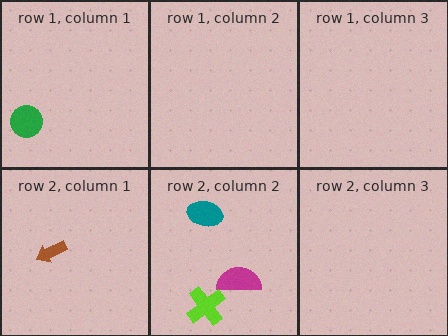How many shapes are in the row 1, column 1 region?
1.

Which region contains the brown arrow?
The row 2, column 1 region.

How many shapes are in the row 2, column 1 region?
1.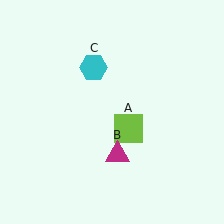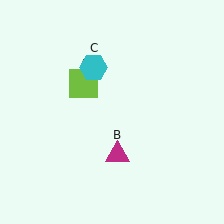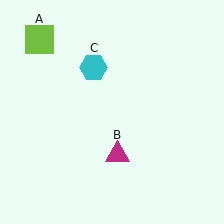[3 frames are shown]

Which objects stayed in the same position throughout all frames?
Magenta triangle (object B) and cyan hexagon (object C) remained stationary.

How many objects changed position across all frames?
1 object changed position: lime square (object A).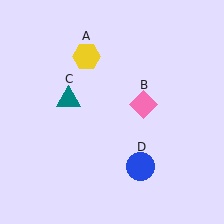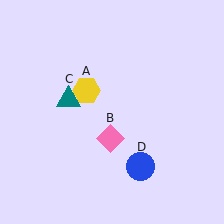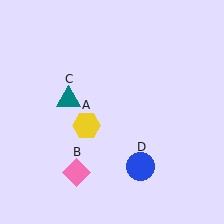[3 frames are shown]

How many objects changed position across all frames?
2 objects changed position: yellow hexagon (object A), pink diamond (object B).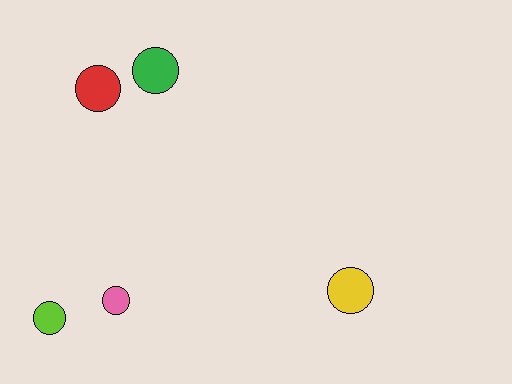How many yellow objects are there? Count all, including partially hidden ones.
There is 1 yellow object.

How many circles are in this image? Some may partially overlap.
There are 5 circles.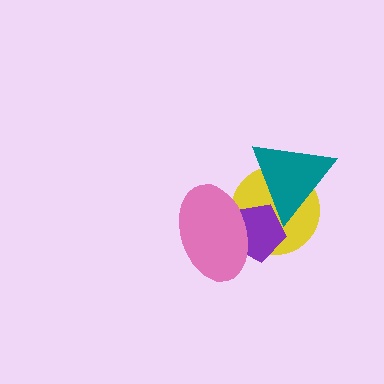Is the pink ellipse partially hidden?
No, no other shape covers it.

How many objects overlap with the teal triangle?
2 objects overlap with the teal triangle.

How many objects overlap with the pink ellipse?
2 objects overlap with the pink ellipse.